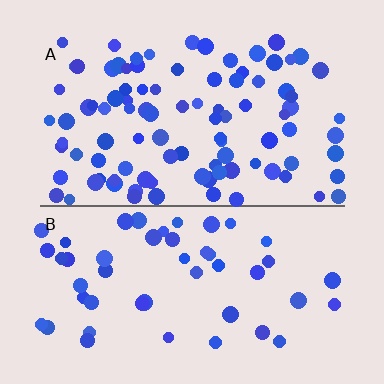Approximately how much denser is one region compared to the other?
Approximately 2.0× — region A over region B.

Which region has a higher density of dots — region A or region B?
A (the top).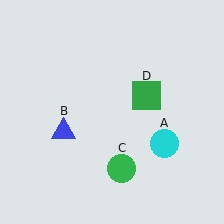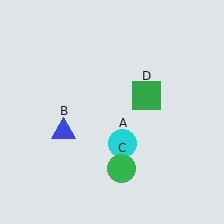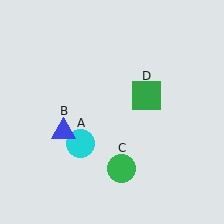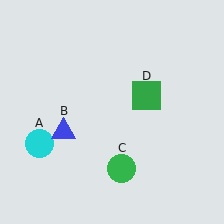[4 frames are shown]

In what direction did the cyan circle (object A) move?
The cyan circle (object A) moved left.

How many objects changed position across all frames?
1 object changed position: cyan circle (object A).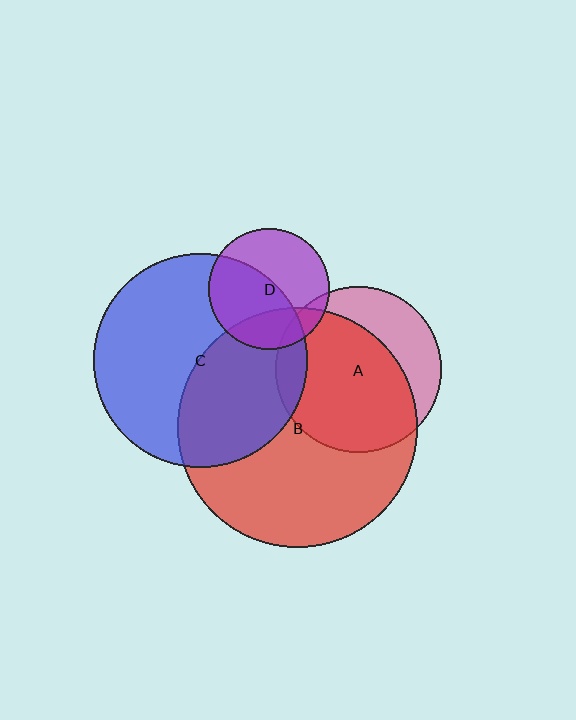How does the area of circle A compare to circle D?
Approximately 1.9 times.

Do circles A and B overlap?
Yes.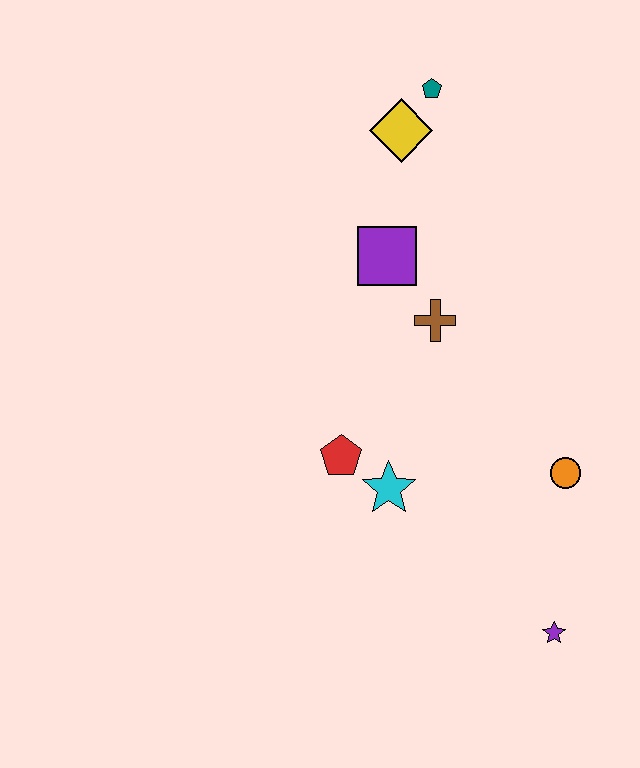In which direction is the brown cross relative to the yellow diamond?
The brown cross is below the yellow diamond.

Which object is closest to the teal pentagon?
The yellow diamond is closest to the teal pentagon.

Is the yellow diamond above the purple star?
Yes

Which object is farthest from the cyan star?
The teal pentagon is farthest from the cyan star.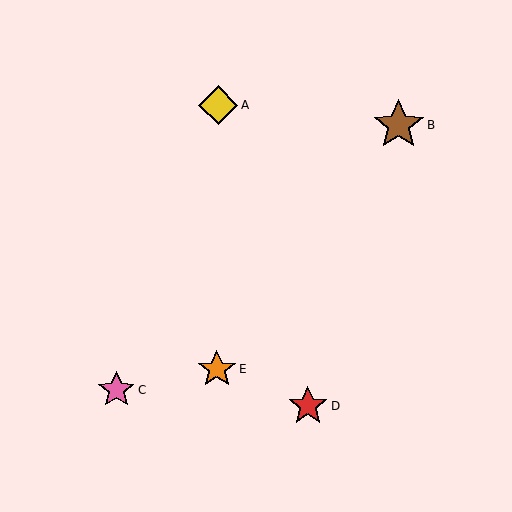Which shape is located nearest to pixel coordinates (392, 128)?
The brown star (labeled B) at (399, 125) is nearest to that location.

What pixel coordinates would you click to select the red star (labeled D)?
Click at (308, 406) to select the red star D.